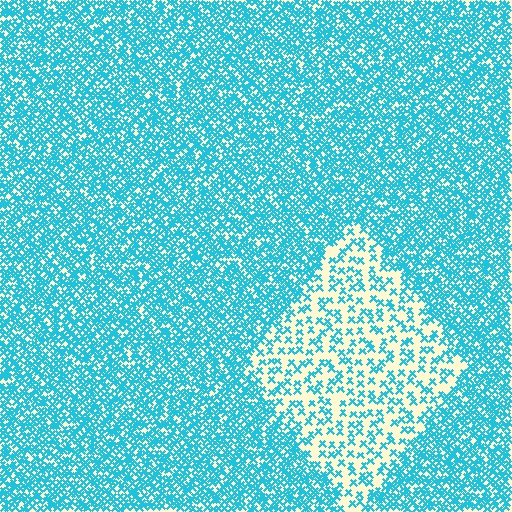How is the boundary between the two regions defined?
The boundary is defined by a change in element density (approximately 2.7x ratio). All elements are the same color, size, and shape.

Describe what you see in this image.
The image contains small cyan elements arranged at two different densities. A diamond-shaped region is visible where the elements are less densely packed than the surrounding area.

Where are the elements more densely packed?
The elements are more densely packed outside the diamond boundary.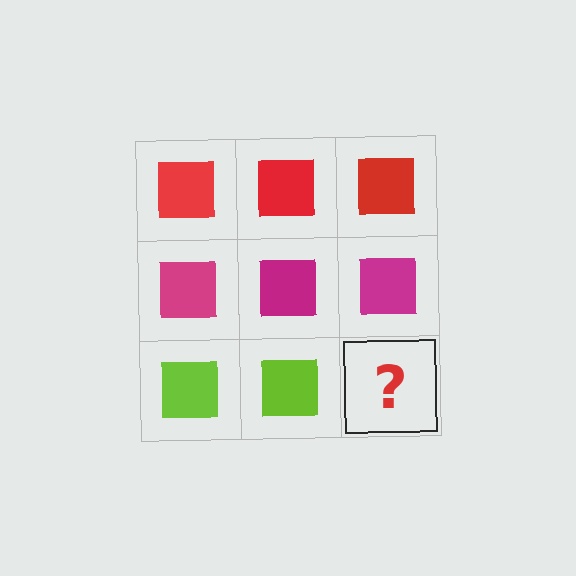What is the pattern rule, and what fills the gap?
The rule is that each row has a consistent color. The gap should be filled with a lime square.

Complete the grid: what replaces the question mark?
The question mark should be replaced with a lime square.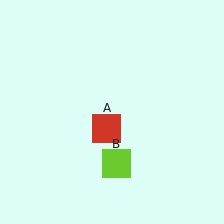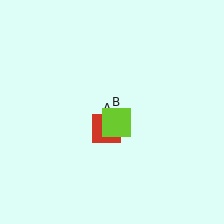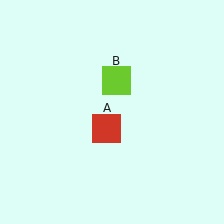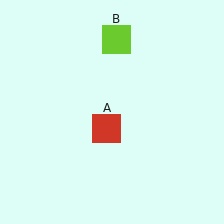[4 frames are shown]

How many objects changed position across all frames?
1 object changed position: lime square (object B).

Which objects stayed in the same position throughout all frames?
Red square (object A) remained stationary.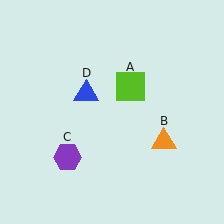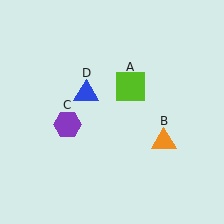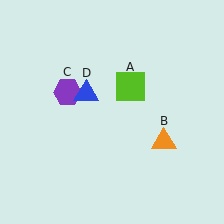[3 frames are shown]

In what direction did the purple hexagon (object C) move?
The purple hexagon (object C) moved up.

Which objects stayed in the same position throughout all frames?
Lime square (object A) and orange triangle (object B) and blue triangle (object D) remained stationary.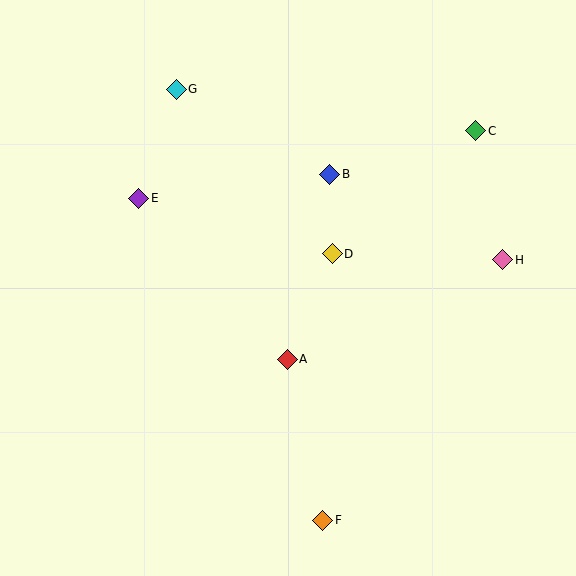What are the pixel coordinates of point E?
Point E is at (138, 198).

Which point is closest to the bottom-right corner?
Point F is closest to the bottom-right corner.